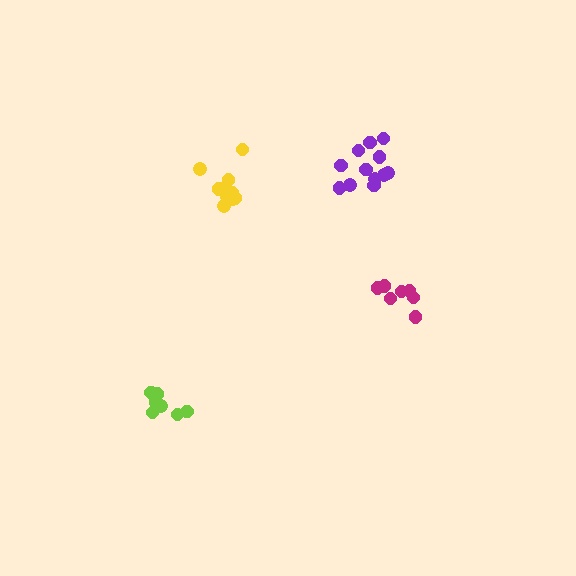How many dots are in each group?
Group 1: 12 dots, Group 2: 8 dots, Group 3: 7 dots, Group 4: 10 dots (37 total).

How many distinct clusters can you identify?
There are 4 distinct clusters.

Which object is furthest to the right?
The magenta cluster is rightmost.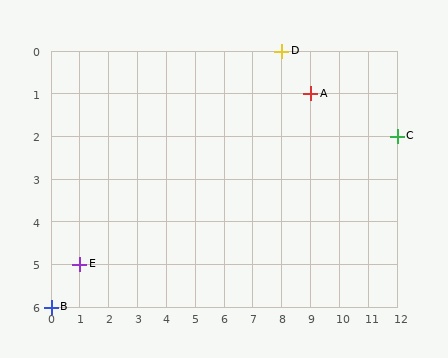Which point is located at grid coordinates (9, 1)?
Point A is at (9, 1).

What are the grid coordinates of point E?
Point E is at grid coordinates (1, 5).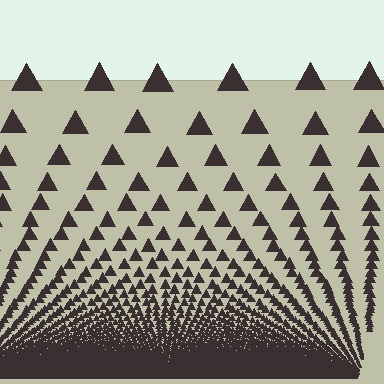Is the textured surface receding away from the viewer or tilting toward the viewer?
The surface appears to tilt toward the viewer. Texture elements get larger and sparser toward the top.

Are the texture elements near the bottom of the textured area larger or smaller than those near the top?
Smaller. The gradient is inverted — elements near the bottom are smaller and denser.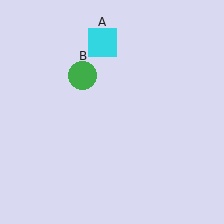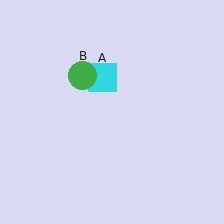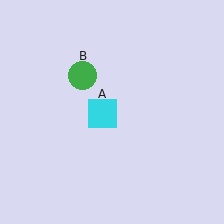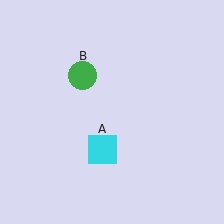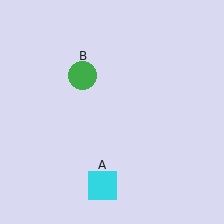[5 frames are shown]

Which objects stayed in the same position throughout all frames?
Green circle (object B) remained stationary.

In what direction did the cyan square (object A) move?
The cyan square (object A) moved down.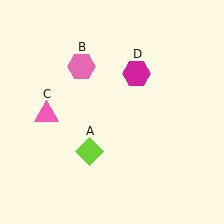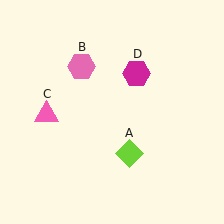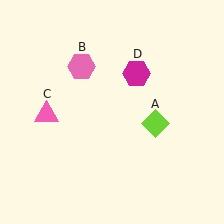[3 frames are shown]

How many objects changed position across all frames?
1 object changed position: lime diamond (object A).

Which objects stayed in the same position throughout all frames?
Pink hexagon (object B) and pink triangle (object C) and magenta hexagon (object D) remained stationary.